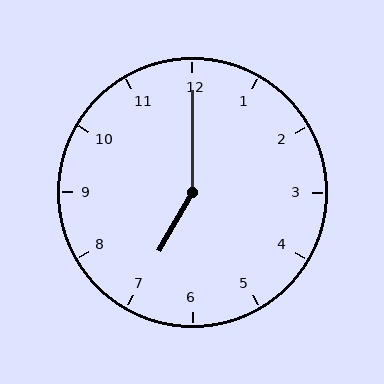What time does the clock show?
7:00.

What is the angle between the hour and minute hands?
Approximately 150 degrees.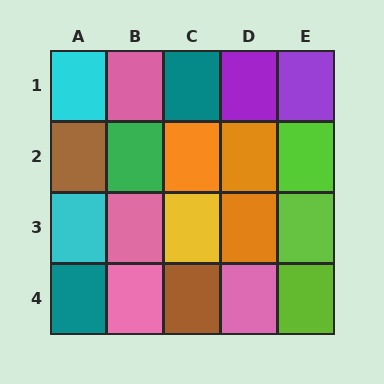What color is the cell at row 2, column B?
Green.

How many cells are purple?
2 cells are purple.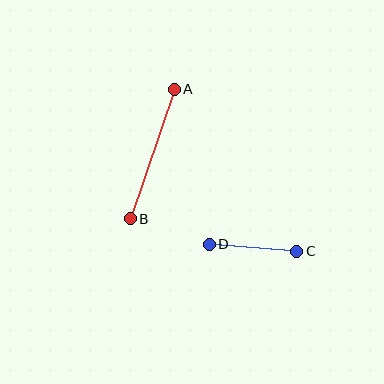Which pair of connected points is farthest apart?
Points A and B are farthest apart.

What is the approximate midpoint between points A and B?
The midpoint is at approximately (152, 154) pixels.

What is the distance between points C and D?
The distance is approximately 88 pixels.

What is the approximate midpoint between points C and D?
The midpoint is at approximately (253, 248) pixels.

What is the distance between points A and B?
The distance is approximately 137 pixels.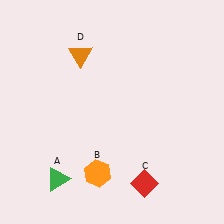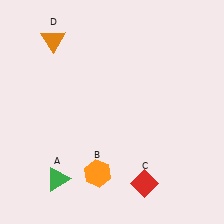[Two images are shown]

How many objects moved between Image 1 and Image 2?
1 object moved between the two images.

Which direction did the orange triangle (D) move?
The orange triangle (D) moved left.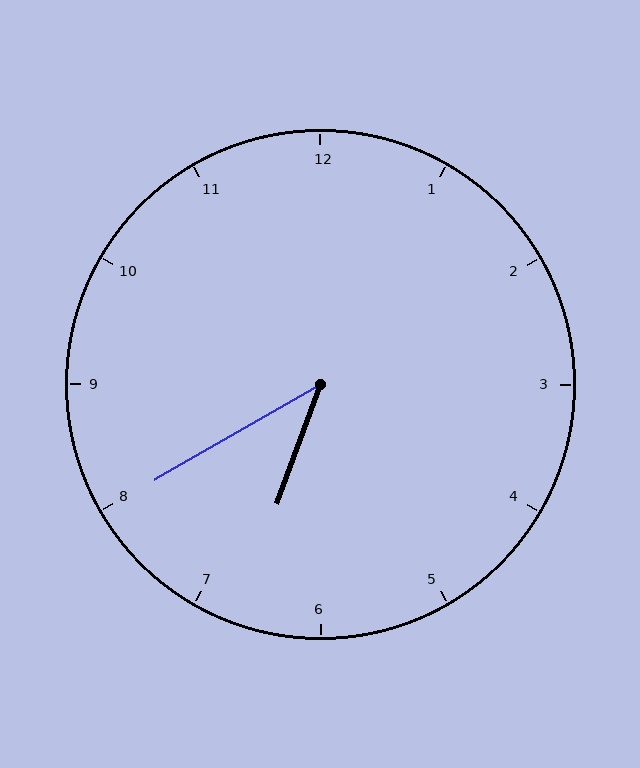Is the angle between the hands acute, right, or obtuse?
It is acute.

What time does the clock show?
6:40.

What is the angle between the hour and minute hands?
Approximately 40 degrees.